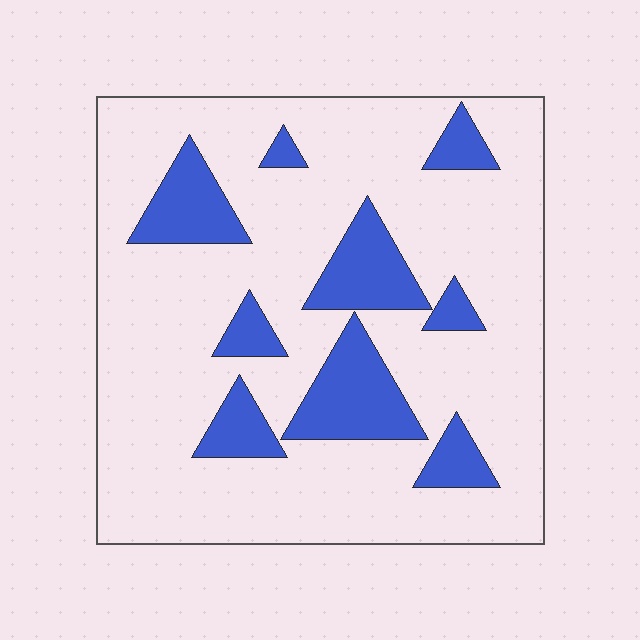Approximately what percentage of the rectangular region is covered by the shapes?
Approximately 20%.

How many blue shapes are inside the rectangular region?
9.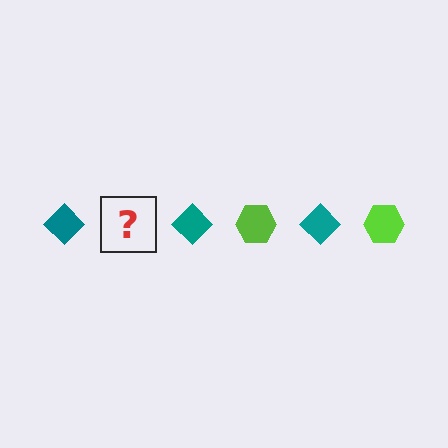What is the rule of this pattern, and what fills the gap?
The rule is that the pattern alternates between teal diamond and lime hexagon. The gap should be filled with a lime hexagon.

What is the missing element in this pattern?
The missing element is a lime hexagon.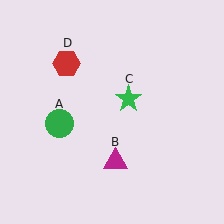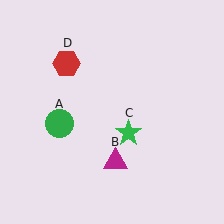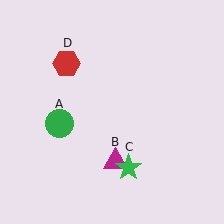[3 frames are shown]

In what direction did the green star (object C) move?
The green star (object C) moved down.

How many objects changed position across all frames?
1 object changed position: green star (object C).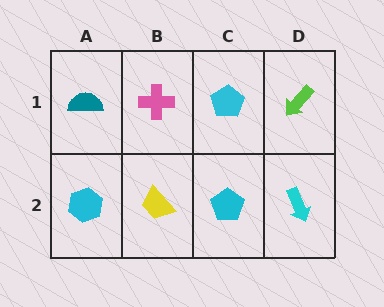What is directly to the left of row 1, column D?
A cyan pentagon.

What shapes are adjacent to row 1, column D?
A cyan arrow (row 2, column D), a cyan pentagon (row 1, column C).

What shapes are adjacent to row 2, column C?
A cyan pentagon (row 1, column C), a yellow trapezoid (row 2, column B), a cyan arrow (row 2, column D).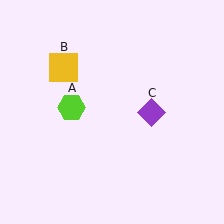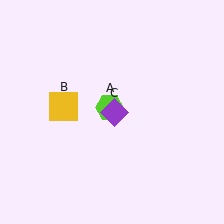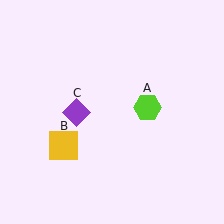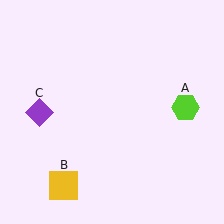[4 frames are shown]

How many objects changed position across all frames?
3 objects changed position: lime hexagon (object A), yellow square (object B), purple diamond (object C).